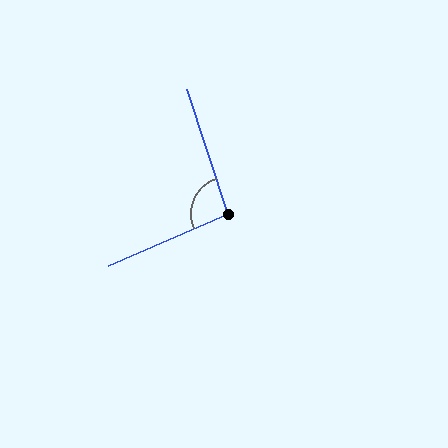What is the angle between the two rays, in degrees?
Approximately 96 degrees.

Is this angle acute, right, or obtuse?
It is obtuse.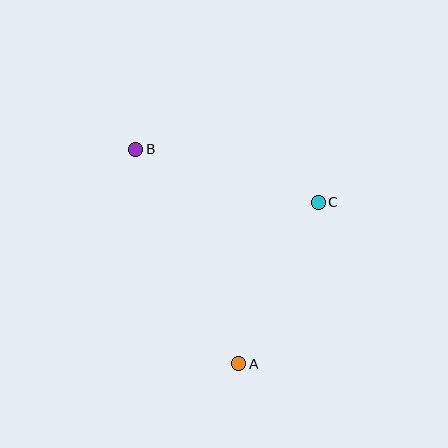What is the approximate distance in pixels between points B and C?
The distance between B and C is approximately 190 pixels.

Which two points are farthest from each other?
Points A and B are farthest from each other.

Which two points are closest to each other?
Points A and C are closest to each other.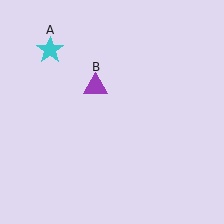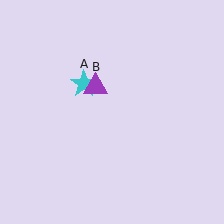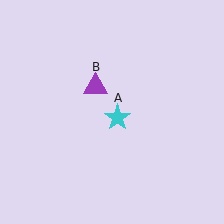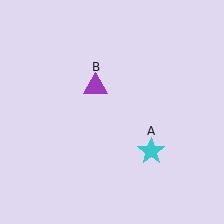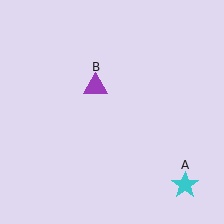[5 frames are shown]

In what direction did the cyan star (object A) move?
The cyan star (object A) moved down and to the right.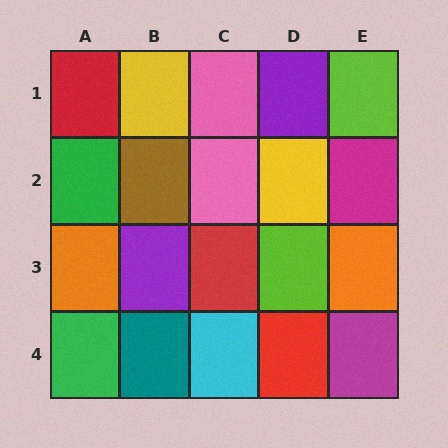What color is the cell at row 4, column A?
Green.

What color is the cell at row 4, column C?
Cyan.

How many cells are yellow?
2 cells are yellow.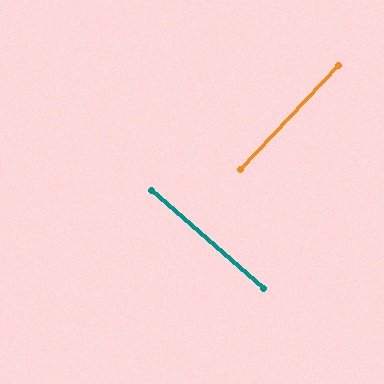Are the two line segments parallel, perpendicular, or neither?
Perpendicular — they meet at approximately 88°.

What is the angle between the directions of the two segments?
Approximately 88 degrees.